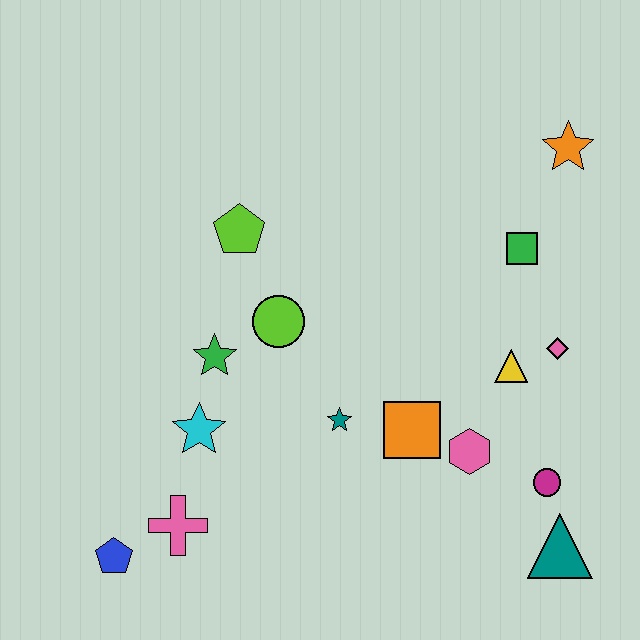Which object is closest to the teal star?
The orange square is closest to the teal star.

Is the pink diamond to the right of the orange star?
No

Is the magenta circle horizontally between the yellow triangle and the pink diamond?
Yes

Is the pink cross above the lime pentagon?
No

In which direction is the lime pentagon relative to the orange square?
The lime pentagon is above the orange square.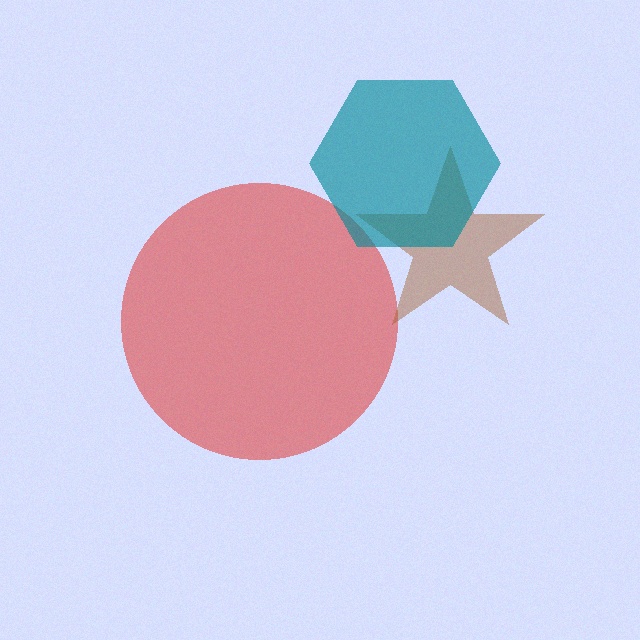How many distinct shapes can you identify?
There are 3 distinct shapes: a red circle, a brown star, a teal hexagon.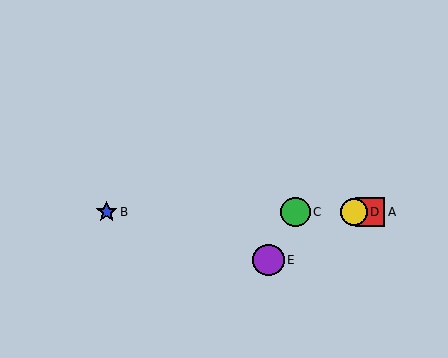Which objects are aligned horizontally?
Objects A, B, C, D are aligned horizontally.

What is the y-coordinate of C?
Object C is at y≈212.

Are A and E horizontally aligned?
No, A is at y≈212 and E is at y≈260.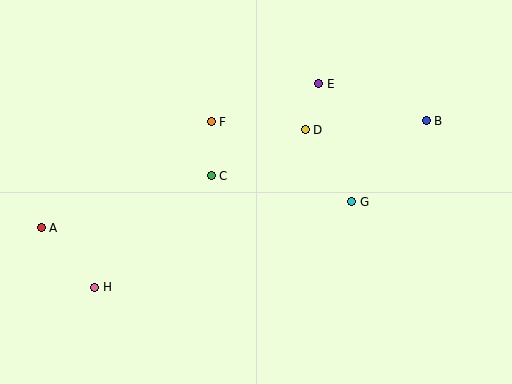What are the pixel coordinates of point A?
Point A is at (41, 228).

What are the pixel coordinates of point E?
Point E is at (319, 84).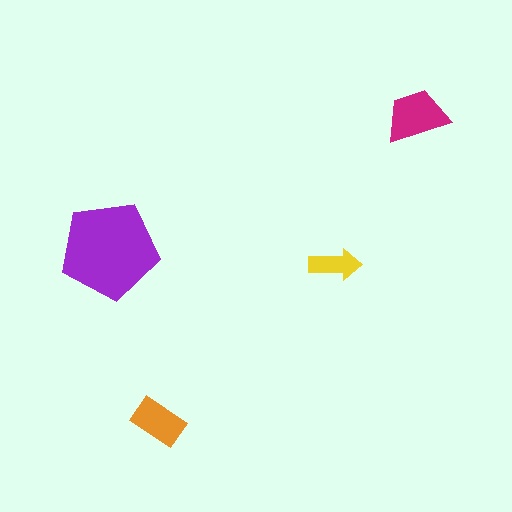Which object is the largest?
The purple pentagon.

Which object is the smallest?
The yellow arrow.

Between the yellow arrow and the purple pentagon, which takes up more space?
The purple pentagon.